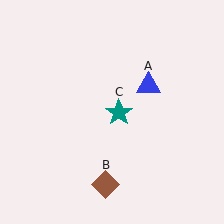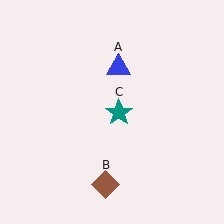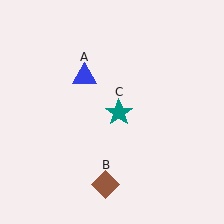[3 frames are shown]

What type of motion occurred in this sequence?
The blue triangle (object A) rotated counterclockwise around the center of the scene.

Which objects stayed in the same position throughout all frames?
Brown diamond (object B) and teal star (object C) remained stationary.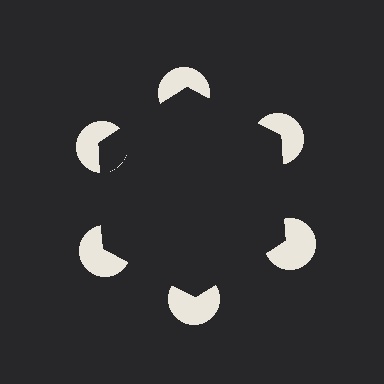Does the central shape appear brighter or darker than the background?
It typically appears slightly darker than the background, even though no actual brightness change is drawn.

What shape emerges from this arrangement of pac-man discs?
An illusory hexagon — its edges are inferred from the aligned wedge cuts in the pac-man discs, not physically drawn.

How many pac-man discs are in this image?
There are 6 — one at each vertex of the illusory hexagon.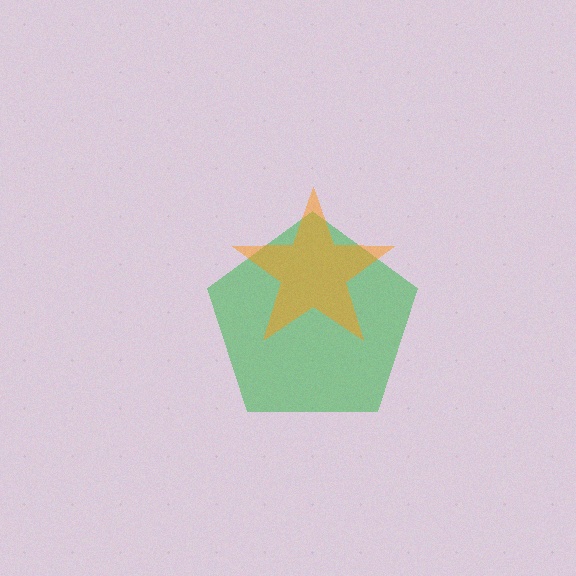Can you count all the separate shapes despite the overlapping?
Yes, there are 2 separate shapes.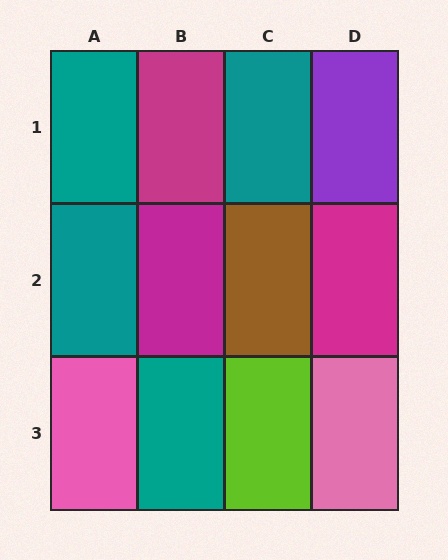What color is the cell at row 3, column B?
Teal.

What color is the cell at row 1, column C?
Teal.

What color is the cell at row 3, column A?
Pink.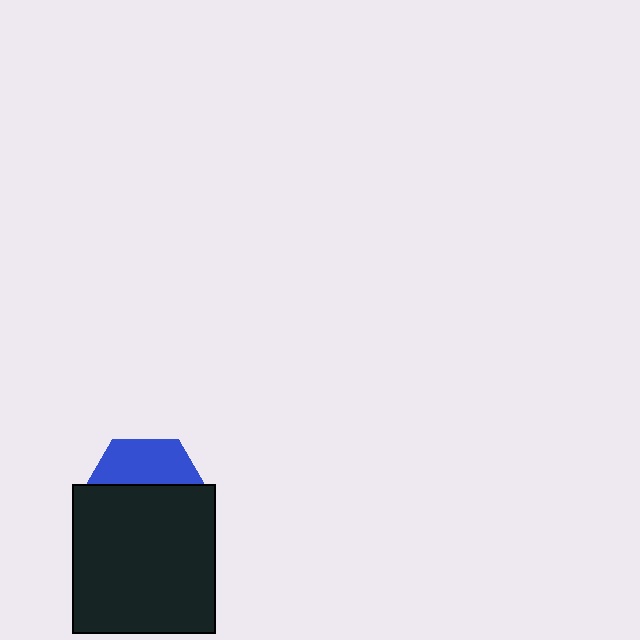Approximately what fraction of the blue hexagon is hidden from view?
Roughly 64% of the blue hexagon is hidden behind the black rectangle.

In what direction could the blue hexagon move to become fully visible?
The blue hexagon could move up. That would shift it out from behind the black rectangle entirely.